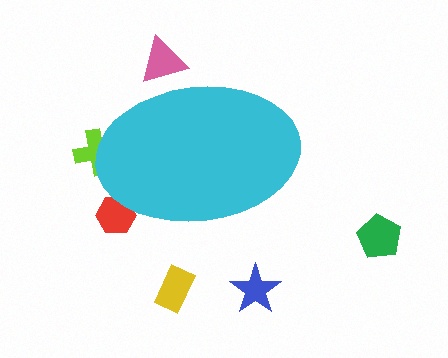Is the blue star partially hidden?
No, the blue star is fully visible.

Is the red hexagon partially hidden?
Yes, the red hexagon is partially hidden behind the cyan ellipse.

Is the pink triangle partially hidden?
Yes, the pink triangle is partially hidden behind the cyan ellipse.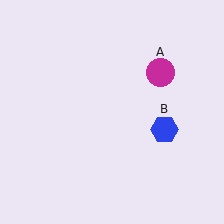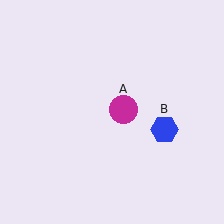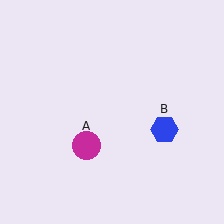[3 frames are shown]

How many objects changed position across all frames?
1 object changed position: magenta circle (object A).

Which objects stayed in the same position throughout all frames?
Blue hexagon (object B) remained stationary.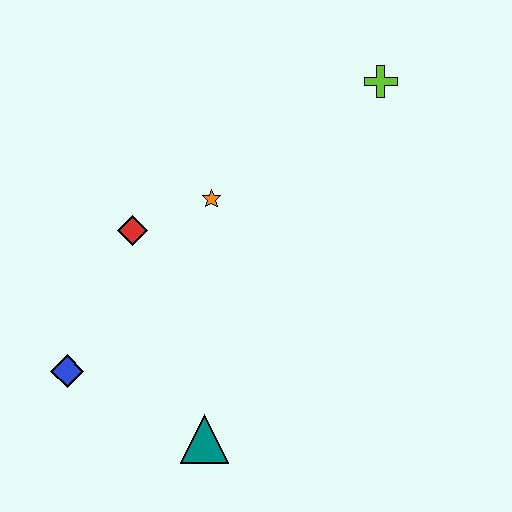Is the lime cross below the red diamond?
No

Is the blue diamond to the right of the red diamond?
No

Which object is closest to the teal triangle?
The blue diamond is closest to the teal triangle.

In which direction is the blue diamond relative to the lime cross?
The blue diamond is to the left of the lime cross.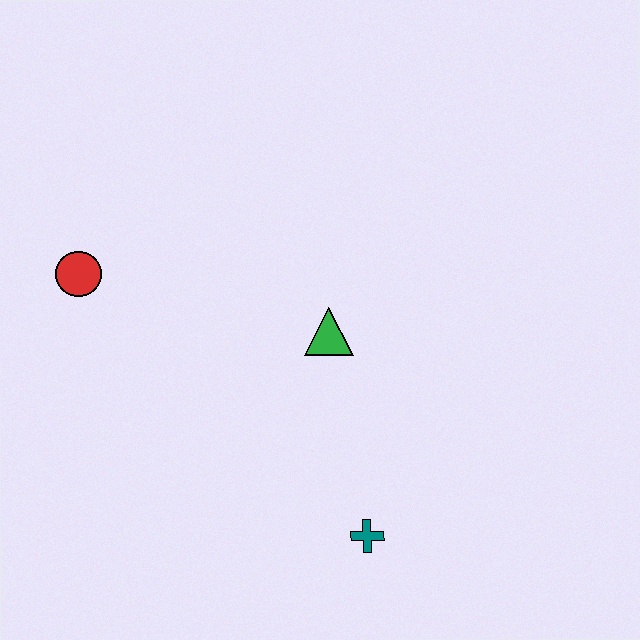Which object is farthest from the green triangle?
The red circle is farthest from the green triangle.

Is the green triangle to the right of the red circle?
Yes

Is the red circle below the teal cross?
No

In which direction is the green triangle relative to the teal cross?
The green triangle is above the teal cross.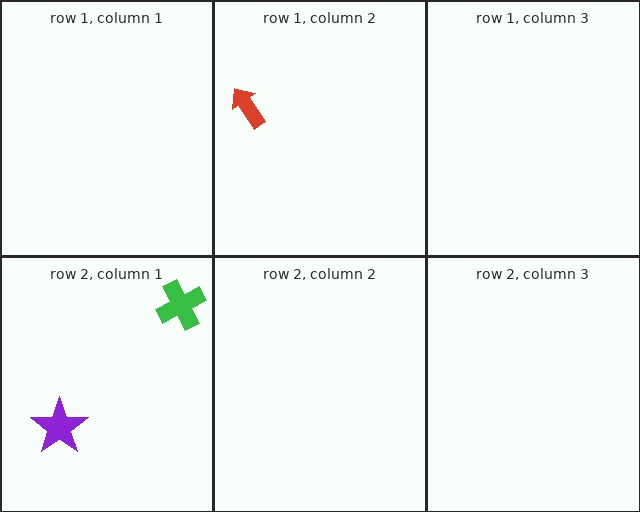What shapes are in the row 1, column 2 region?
The red arrow.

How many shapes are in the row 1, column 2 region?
1.